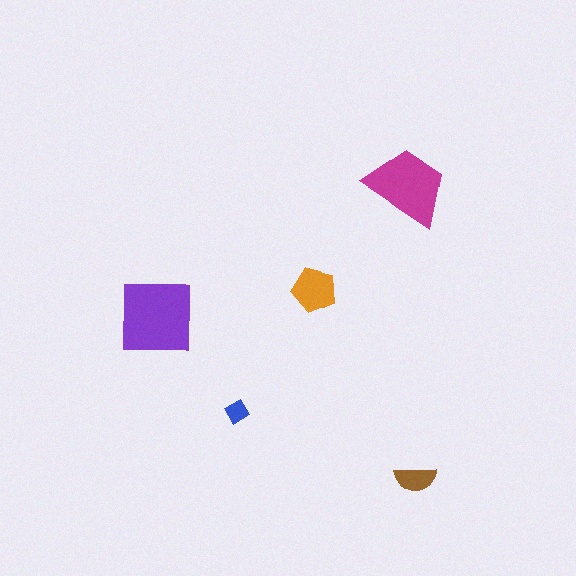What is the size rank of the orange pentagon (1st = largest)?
3rd.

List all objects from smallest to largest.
The blue diamond, the brown semicircle, the orange pentagon, the magenta trapezoid, the purple square.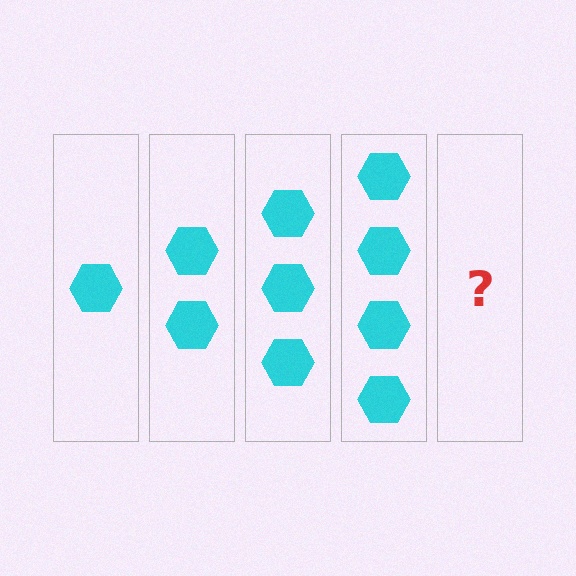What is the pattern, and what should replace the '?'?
The pattern is that each step adds one more hexagon. The '?' should be 5 hexagons.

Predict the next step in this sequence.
The next step is 5 hexagons.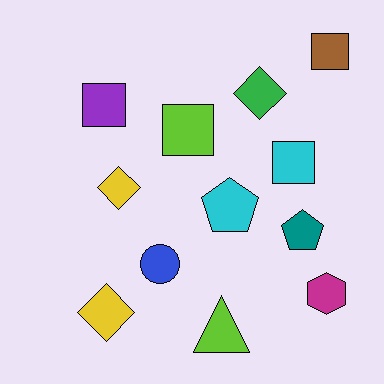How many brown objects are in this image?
There is 1 brown object.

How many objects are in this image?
There are 12 objects.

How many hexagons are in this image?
There is 1 hexagon.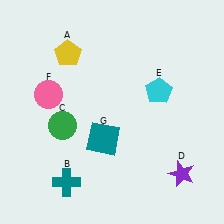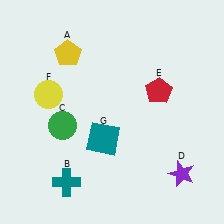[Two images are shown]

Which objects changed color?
E changed from cyan to red. F changed from pink to yellow.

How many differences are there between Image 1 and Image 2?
There are 2 differences between the two images.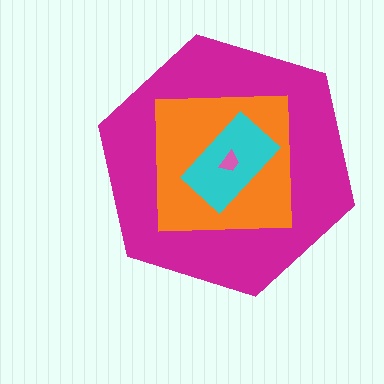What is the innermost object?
The pink trapezoid.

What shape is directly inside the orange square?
The cyan rectangle.